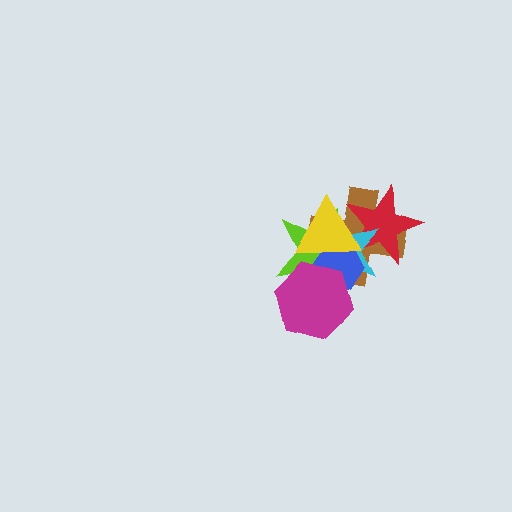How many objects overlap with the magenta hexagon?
5 objects overlap with the magenta hexagon.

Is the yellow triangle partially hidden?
No, no other shape covers it.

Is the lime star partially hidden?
Yes, it is partially covered by another shape.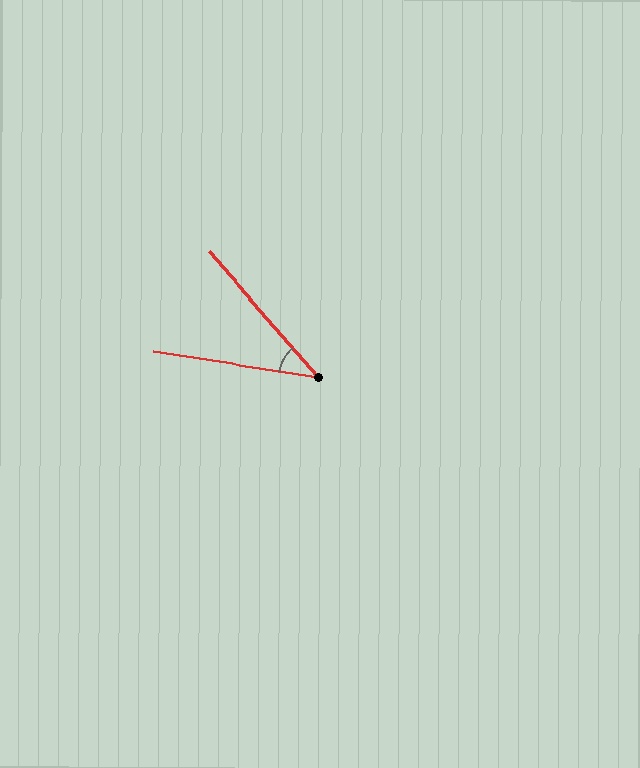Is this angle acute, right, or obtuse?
It is acute.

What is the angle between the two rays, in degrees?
Approximately 40 degrees.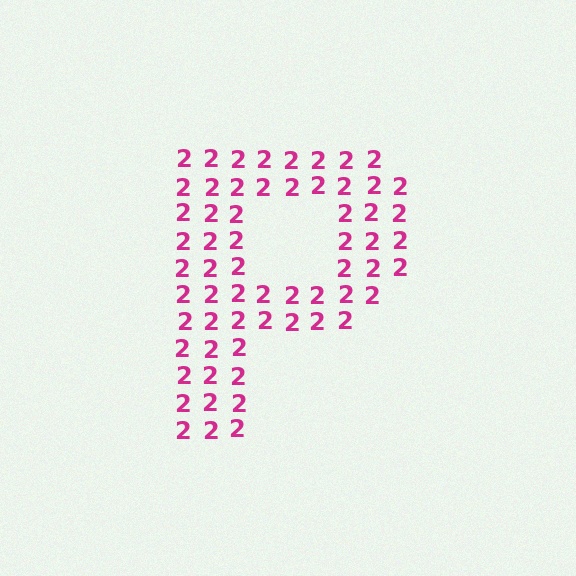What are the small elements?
The small elements are digit 2's.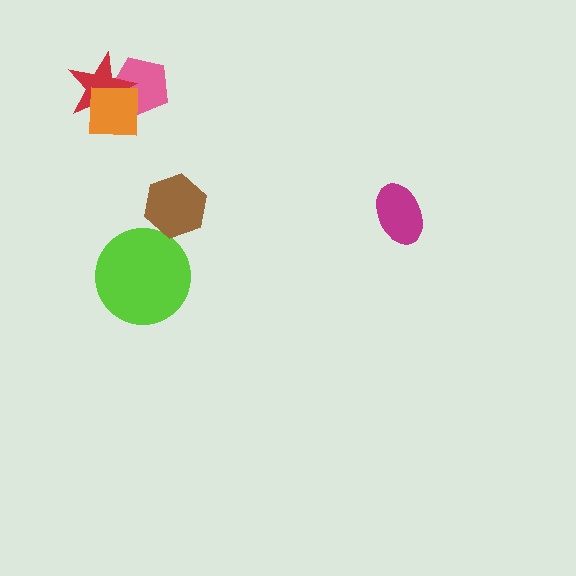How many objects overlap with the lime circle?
0 objects overlap with the lime circle.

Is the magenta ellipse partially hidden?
No, no other shape covers it.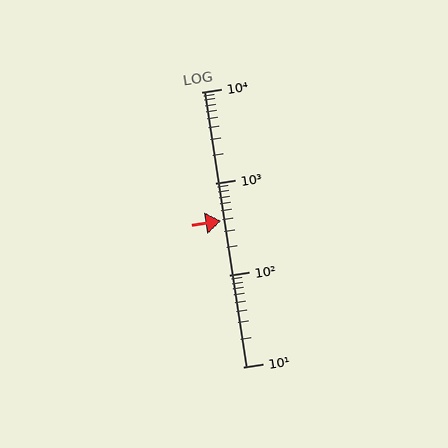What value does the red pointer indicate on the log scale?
The pointer indicates approximately 390.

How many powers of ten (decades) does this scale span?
The scale spans 3 decades, from 10 to 10000.